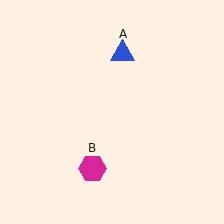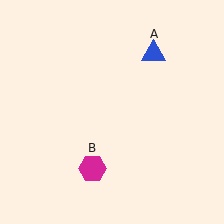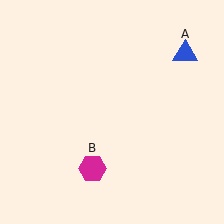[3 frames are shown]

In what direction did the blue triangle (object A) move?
The blue triangle (object A) moved right.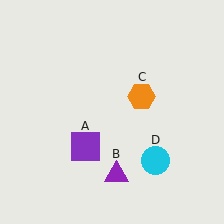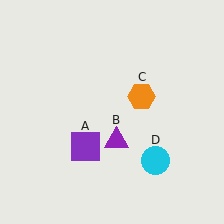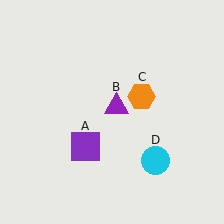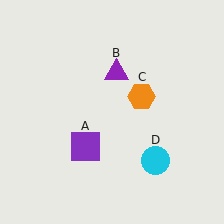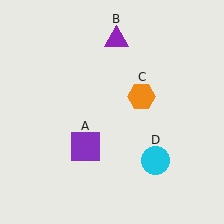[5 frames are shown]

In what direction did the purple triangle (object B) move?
The purple triangle (object B) moved up.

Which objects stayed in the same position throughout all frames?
Purple square (object A) and orange hexagon (object C) and cyan circle (object D) remained stationary.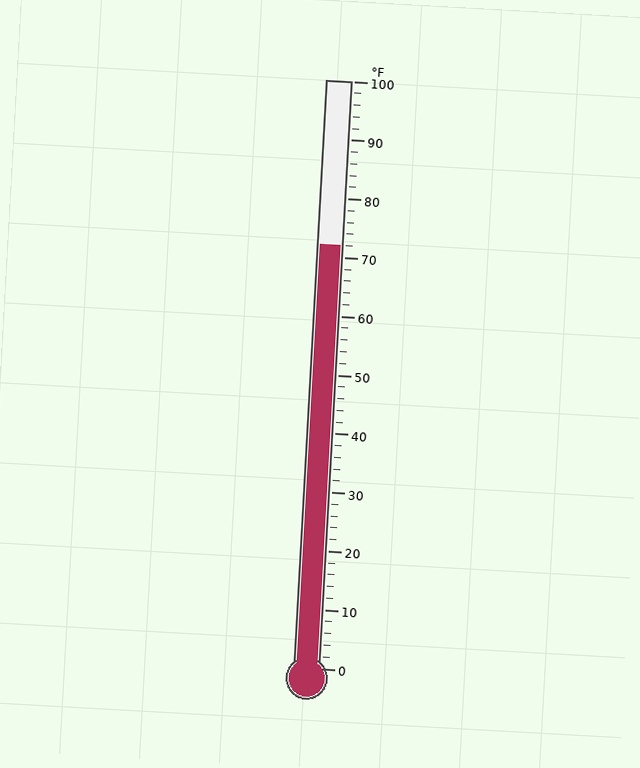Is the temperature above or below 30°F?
The temperature is above 30°F.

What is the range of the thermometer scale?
The thermometer scale ranges from 0°F to 100°F.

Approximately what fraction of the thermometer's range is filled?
The thermometer is filled to approximately 70% of its range.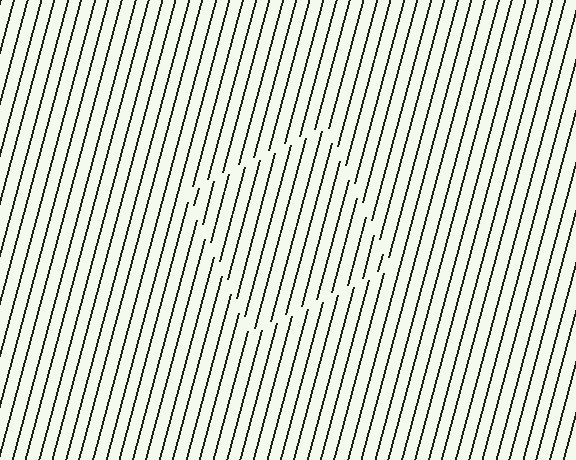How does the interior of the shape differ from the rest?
The interior of the shape contains the same grating, shifted by half a period — the contour is defined by the phase discontinuity where line-ends from the inner and outer gratings abut.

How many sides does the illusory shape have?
4 sides — the line-ends trace a square.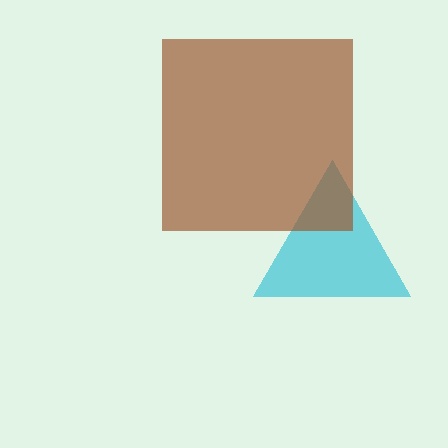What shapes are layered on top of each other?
The layered shapes are: a cyan triangle, a brown square.